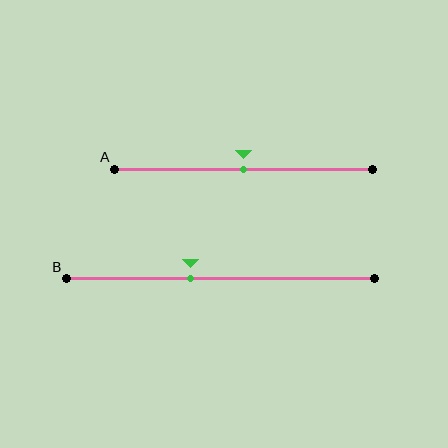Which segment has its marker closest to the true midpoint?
Segment A has its marker closest to the true midpoint.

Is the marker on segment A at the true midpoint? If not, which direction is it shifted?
Yes, the marker on segment A is at the true midpoint.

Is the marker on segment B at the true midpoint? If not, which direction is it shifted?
No, the marker on segment B is shifted to the left by about 10% of the segment length.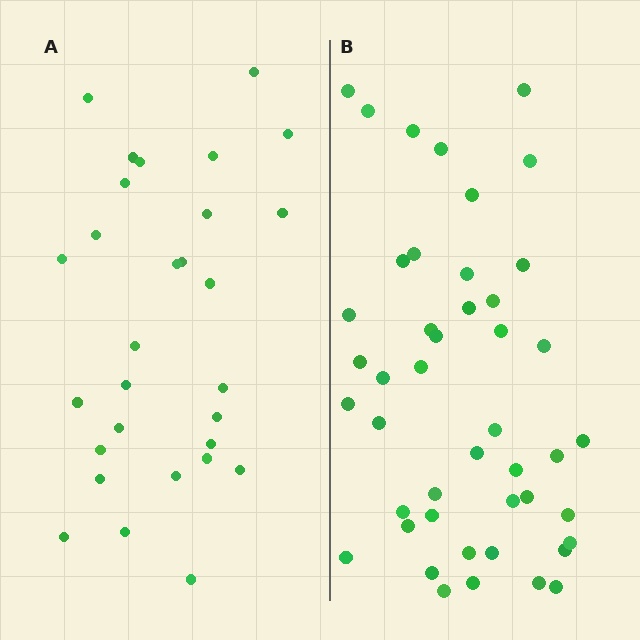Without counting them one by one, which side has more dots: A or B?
Region B (the right region) has more dots.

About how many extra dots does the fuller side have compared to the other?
Region B has approximately 15 more dots than region A.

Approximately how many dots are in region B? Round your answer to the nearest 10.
About 40 dots. (The exact count is 45, which rounds to 40.)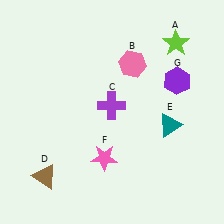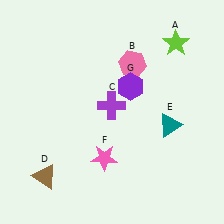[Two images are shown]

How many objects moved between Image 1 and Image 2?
1 object moved between the two images.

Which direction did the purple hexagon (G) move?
The purple hexagon (G) moved left.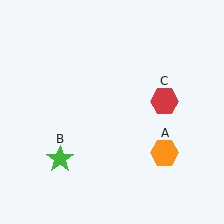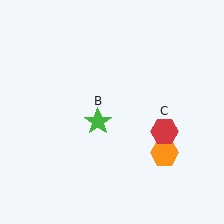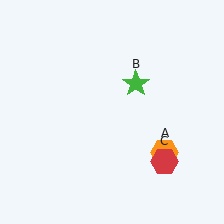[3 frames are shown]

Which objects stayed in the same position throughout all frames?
Orange hexagon (object A) remained stationary.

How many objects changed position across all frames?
2 objects changed position: green star (object B), red hexagon (object C).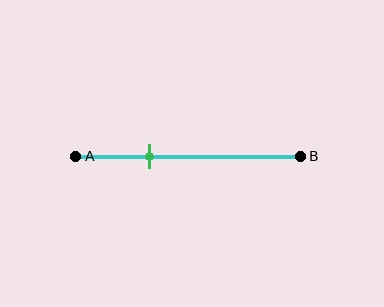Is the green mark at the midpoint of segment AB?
No, the mark is at about 35% from A, not at the 50% midpoint.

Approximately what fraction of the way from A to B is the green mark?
The green mark is approximately 35% of the way from A to B.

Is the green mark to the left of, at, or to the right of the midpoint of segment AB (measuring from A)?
The green mark is to the left of the midpoint of segment AB.